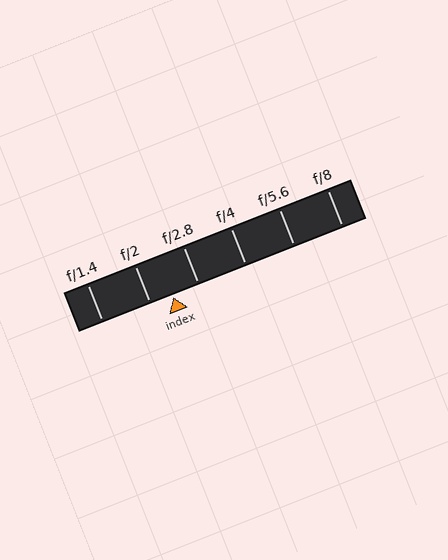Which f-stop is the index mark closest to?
The index mark is closest to f/2.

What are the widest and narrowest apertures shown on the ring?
The widest aperture shown is f/1.4 and the narrowest is f/8.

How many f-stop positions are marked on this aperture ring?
There are 6 f-stop positions marked.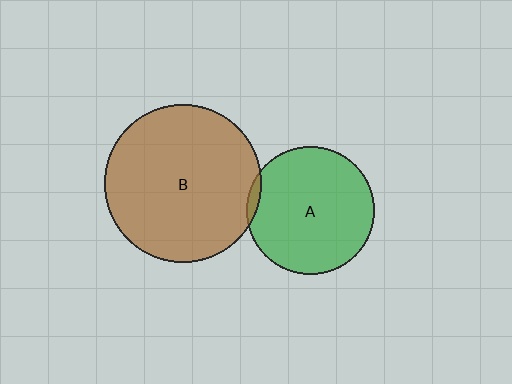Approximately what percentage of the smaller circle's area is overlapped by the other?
Approximately 5%.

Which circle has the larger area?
Circle B (brown).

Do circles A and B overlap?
Yes.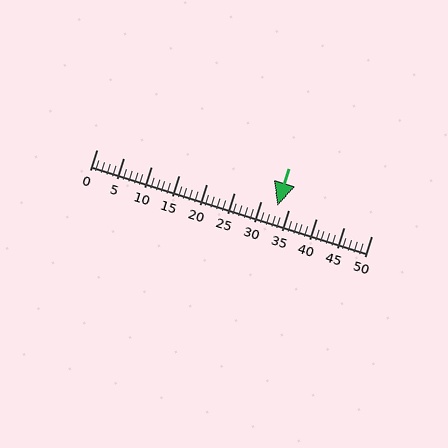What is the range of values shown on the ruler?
The ruler shows values from 0 to 50.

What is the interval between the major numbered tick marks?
The major tick marks are spaced 5 units apart.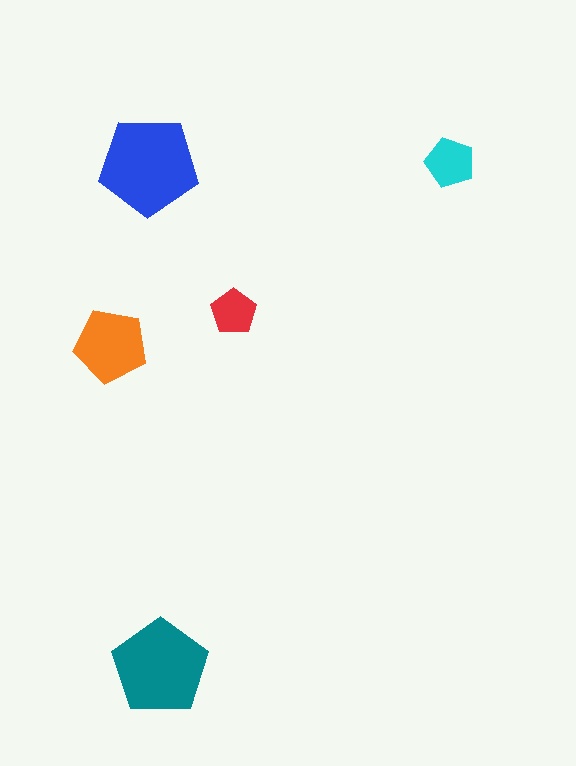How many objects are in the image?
There are 5 objects in the image.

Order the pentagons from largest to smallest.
the blue one, the teal one, the orange one, the cyan one, the red one.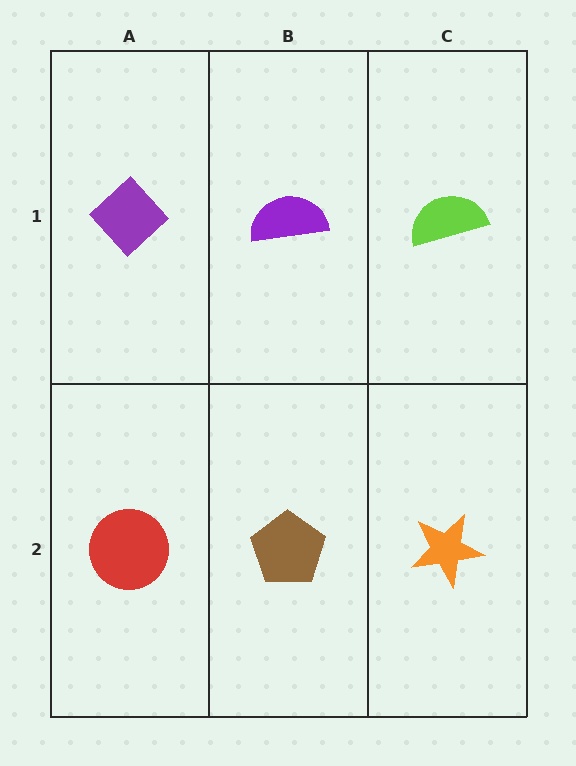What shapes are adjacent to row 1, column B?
A brown pentagon (row 2, column B), a purple diamond (row 1, column A), a lime semicircle (row 1, column C).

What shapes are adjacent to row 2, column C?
A lime semicircle (row 1, column C), a brown pentagon (row 2, column B).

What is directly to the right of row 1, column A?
A purple semicircle.